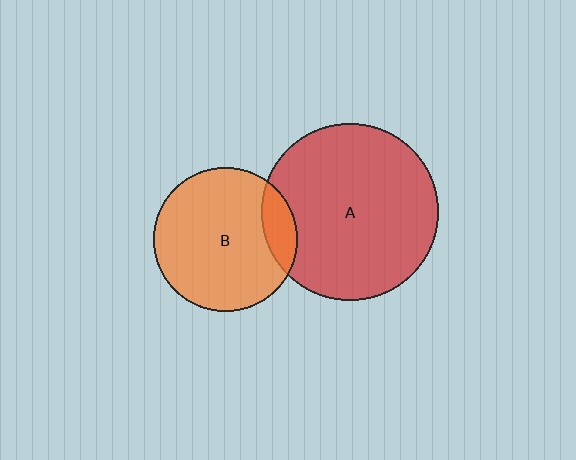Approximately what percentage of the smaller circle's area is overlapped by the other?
Approximately 15%.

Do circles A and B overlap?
Yes.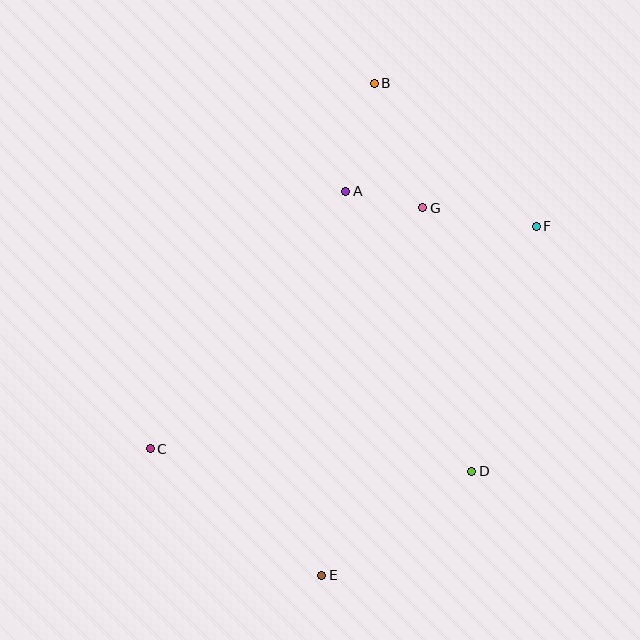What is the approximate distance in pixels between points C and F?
The distance between C and F is approximately 446 pixels.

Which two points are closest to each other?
Points A and G are closest to each other.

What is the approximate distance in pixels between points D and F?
The distance between D and F is approximately 253 pixels.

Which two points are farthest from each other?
Points B and E are farthest from each other.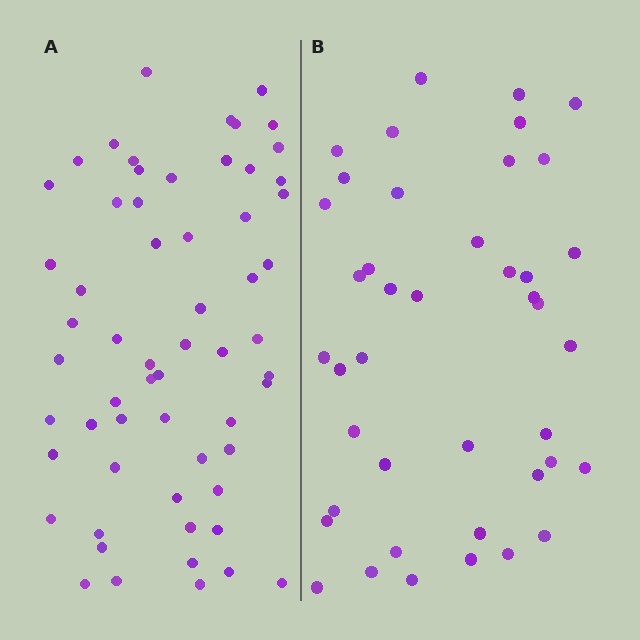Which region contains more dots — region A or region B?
Region A (the left region) has more dots.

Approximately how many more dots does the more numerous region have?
Region A has approximately 20 more dots than region B.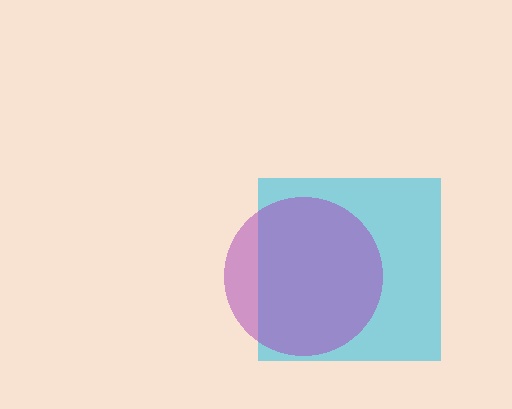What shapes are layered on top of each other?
The layered shapes are: a cyan square, a purple circle.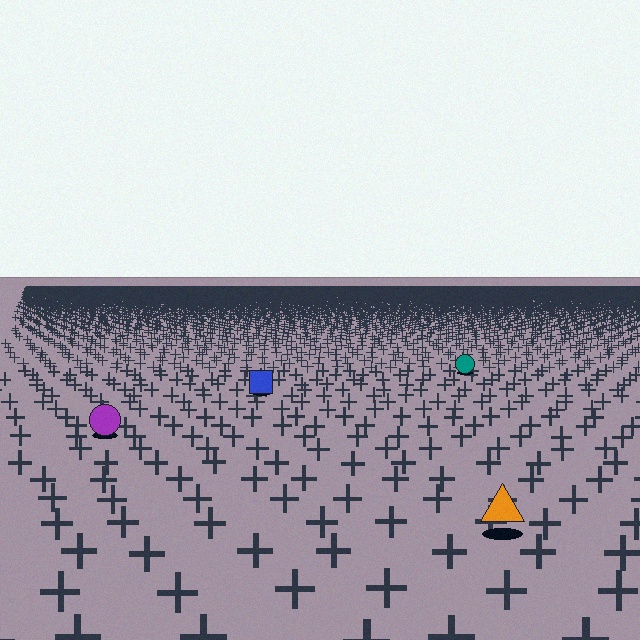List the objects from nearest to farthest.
From nearest to farthest: the orange triangle, the purple circle, the blue square, the teal circle.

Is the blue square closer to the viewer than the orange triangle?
No. The orange triangle is closer — you can tell from the texture gradient: the ground texture is coarser near it.